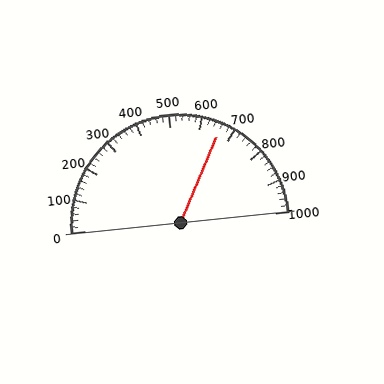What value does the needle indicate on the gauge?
The needle indicates approximately 660.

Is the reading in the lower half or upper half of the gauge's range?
The reading is in the upper half of the range (0 to 1000).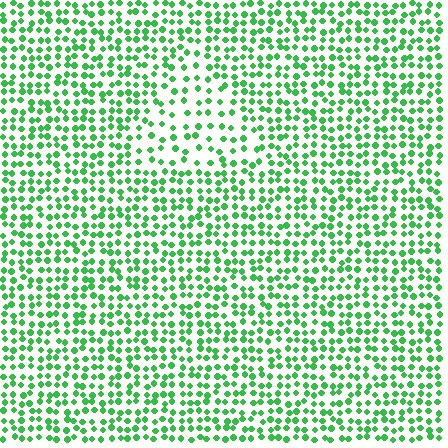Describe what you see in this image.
The image contains small green elements arranged at two different densities. A triangle-shaped region is visible where the elements are less densely packed than the surrounding area.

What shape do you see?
I see a triangle.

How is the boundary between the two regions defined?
The boundary is defined by a change in element density (approximately 1.8x ratio). All elements are the same color, size, and shape.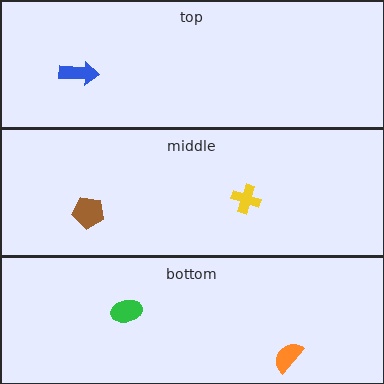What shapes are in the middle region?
The brown pentagon, the yellow cross.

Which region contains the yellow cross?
The middle region.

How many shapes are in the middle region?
2.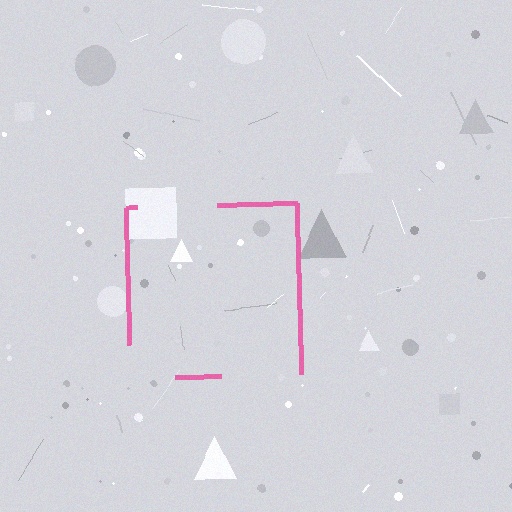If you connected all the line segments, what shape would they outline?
They would outline a square.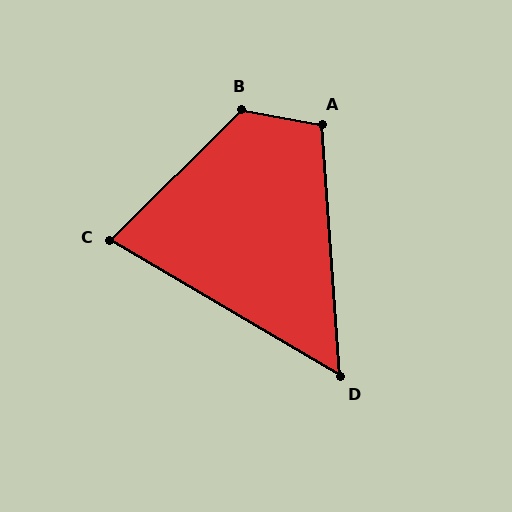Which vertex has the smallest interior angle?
D, at approximately 55 degrees.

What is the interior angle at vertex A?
Approximately 105 degrees (obtuse).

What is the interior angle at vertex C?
Approximately 75 degrees (acute).